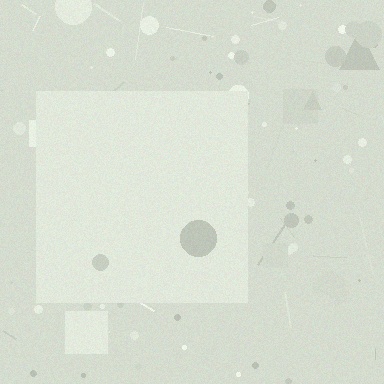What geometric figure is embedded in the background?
A square is embedded in the background.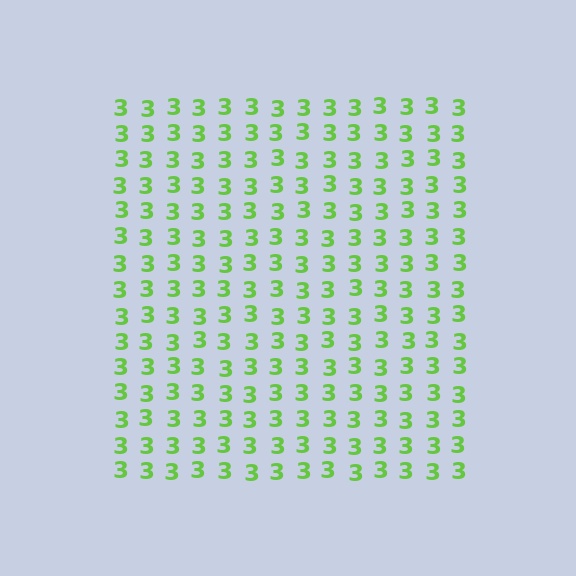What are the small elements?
The small elements are digit 3's.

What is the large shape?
The large shape is a square.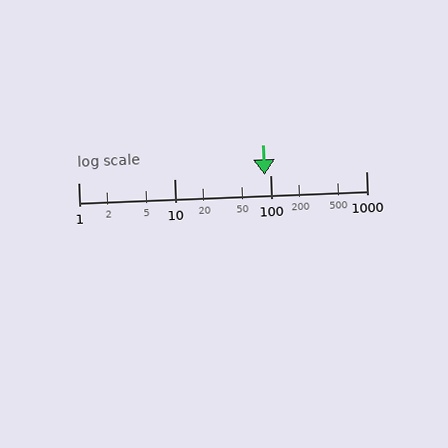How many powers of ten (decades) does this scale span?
The scale spans 3 decades, from 1 to 1000.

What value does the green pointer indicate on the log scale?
The pointer indicates approximately 88.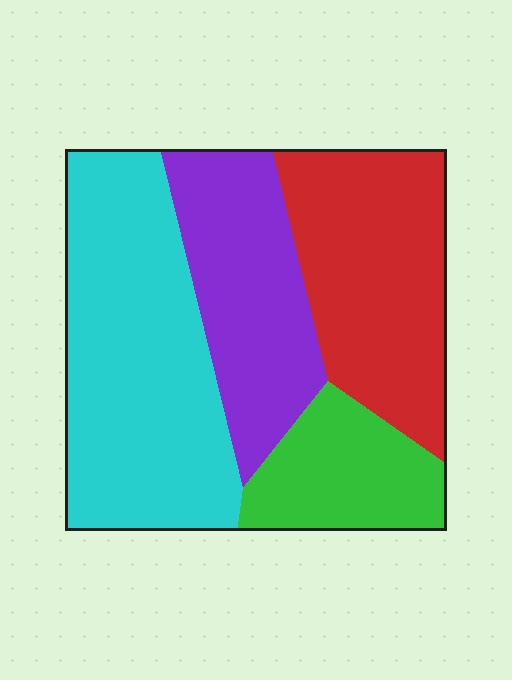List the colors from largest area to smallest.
From largest to smallest: cyan, red, purple, green.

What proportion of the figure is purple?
Purple takes up less than a quarter of the figure.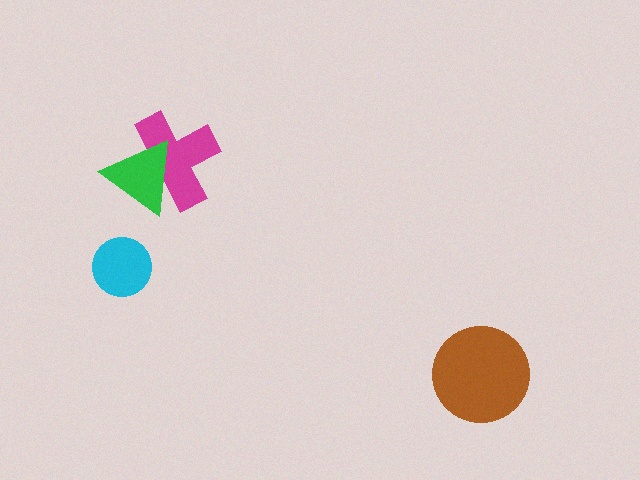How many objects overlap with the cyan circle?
0 objects overlap with the cyan circle.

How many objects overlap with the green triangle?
1 object overlaps with the green triangle.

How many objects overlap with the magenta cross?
1 object overlaps with the magenta cross.